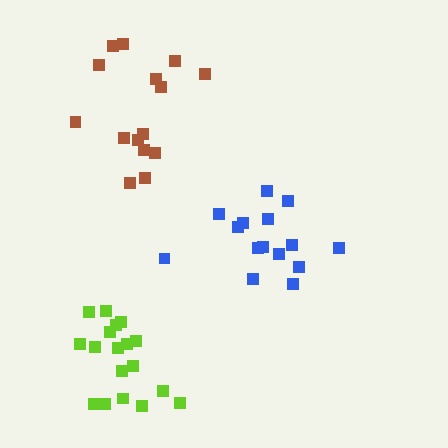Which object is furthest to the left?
The lime cluster is leftmost.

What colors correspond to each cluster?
The clusters are colored: brown, blue, lime.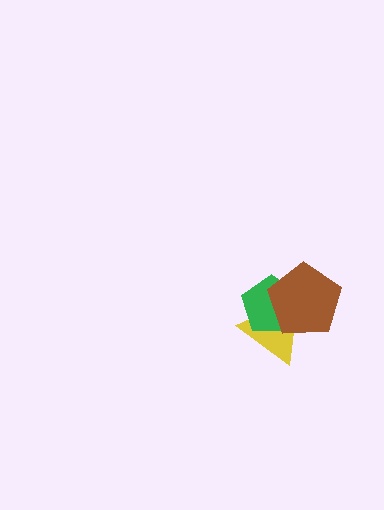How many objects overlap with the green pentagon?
2 objects overlap with the green pentagon.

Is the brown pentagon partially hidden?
No, no other shape covers it.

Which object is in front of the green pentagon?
The brown pentagon is in front of the green pentagon.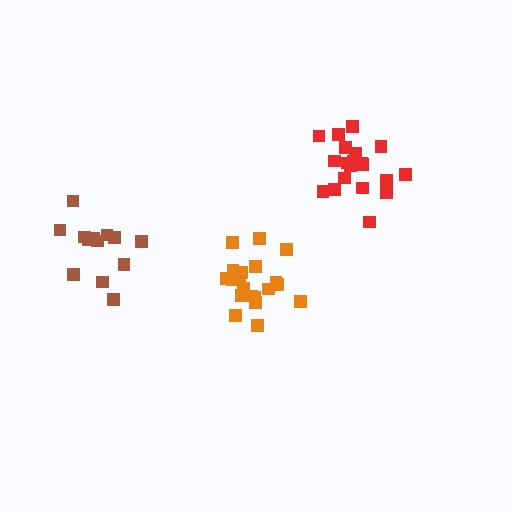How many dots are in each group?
Group 1: 20 dots, Group 2: 14 dots, Group 3: 20 dots (54 total).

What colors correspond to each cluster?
The clusters are colored: orange, brown, red.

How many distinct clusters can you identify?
There are 3 distinct clusters.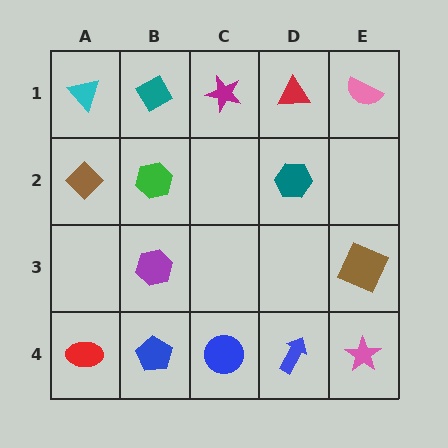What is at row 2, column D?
A teal hexagon.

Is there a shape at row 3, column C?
No, that cell is empty.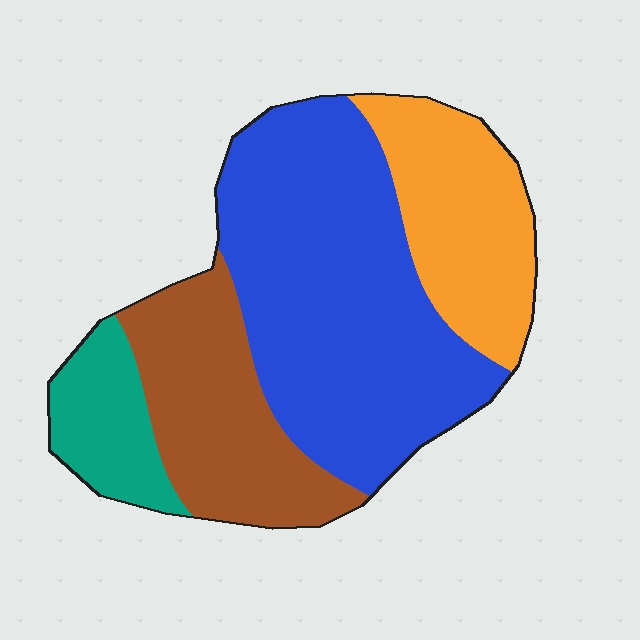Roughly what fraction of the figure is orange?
Orange covers around 20% of the figure.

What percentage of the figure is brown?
Brown takes up about one quarter (1/4) of the figure.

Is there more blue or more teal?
Blue.